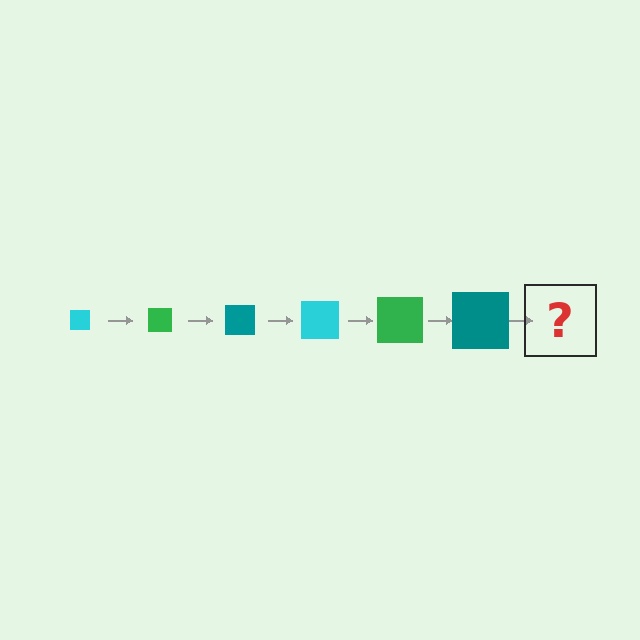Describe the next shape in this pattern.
It should be a cyan square, larger than the previous one.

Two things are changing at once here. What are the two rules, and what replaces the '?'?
The two rules are that the square grows larger each step and the color cycles through cyan, green, and teal. The '?' should be a cyan square, larger than the previous one.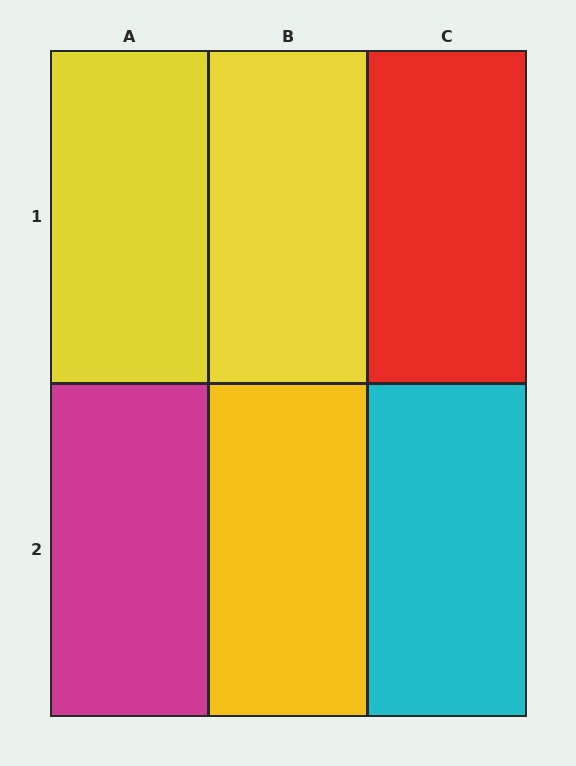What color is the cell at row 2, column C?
Cyan.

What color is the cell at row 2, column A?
Magenta.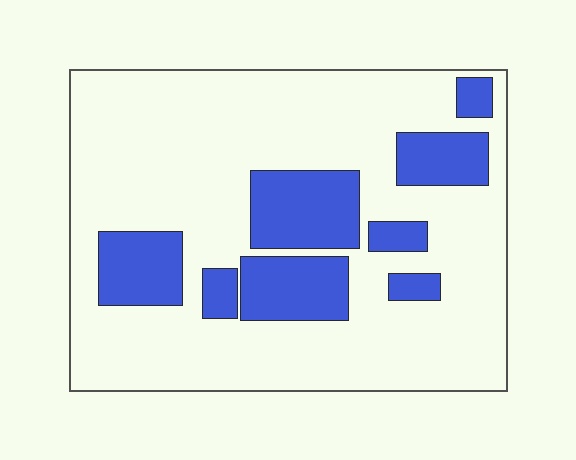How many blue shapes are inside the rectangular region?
8.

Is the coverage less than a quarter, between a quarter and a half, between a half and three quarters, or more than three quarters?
Less than a quarter.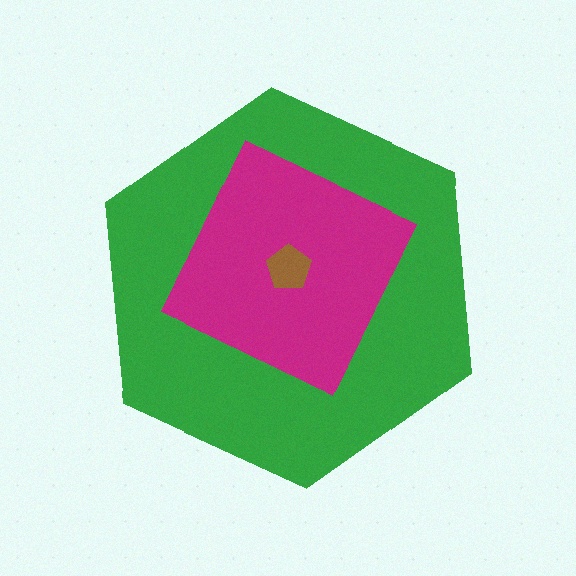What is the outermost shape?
The green hexagon.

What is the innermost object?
The brown pentagon.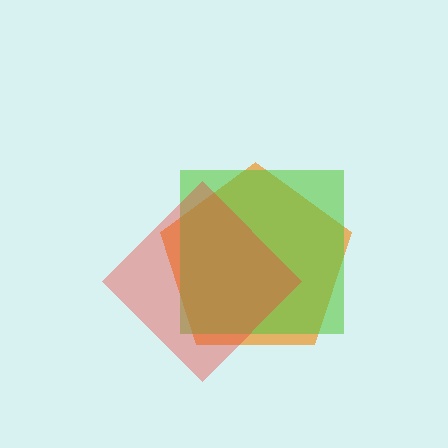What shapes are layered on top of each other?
The layered shapes are: an orange pentagon, a lime square, a red diamond.